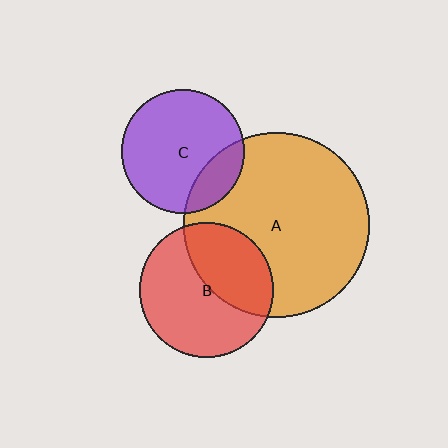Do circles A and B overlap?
Yes.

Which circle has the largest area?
Circle A (orange).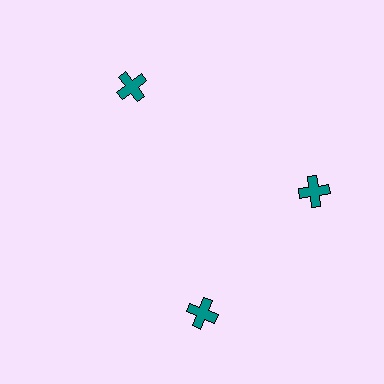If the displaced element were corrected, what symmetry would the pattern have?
It would have 3-fold rotational symmetry — the pattern would map onto itself every 120 degrees.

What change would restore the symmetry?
The symmetry would be restored by rotating it back into even spacing with its neighbors so that all 3 crosses sit at equal angles and equal distance from the center.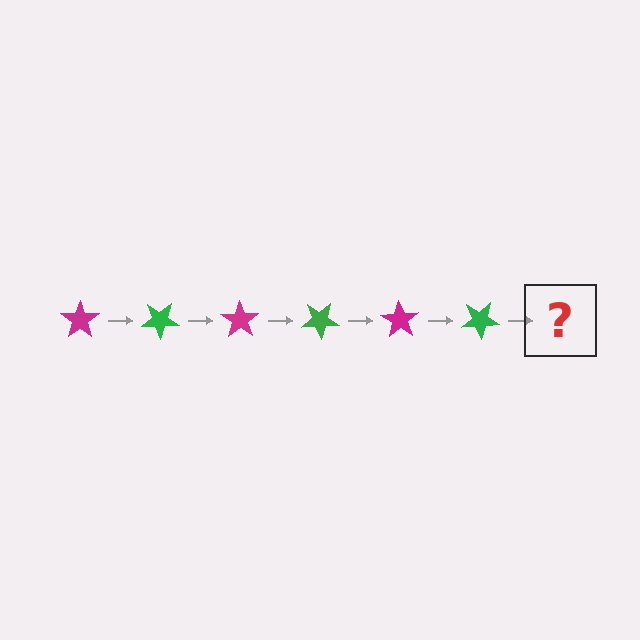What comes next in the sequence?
The next element should be a magenta star, rotated 210 degrees from the start.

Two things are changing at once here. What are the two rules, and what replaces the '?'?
The two rules are that it rotates 35 degrees each step and the color cycles through magenta and green. The '?' should be a magenta star, rotated 210 degrees from the start.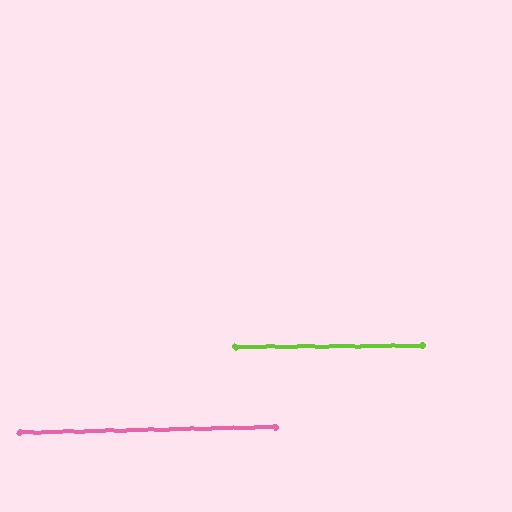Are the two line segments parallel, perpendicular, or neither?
Parallel — their directions differ by only 0.8°.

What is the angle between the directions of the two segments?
Approximately 1 degree.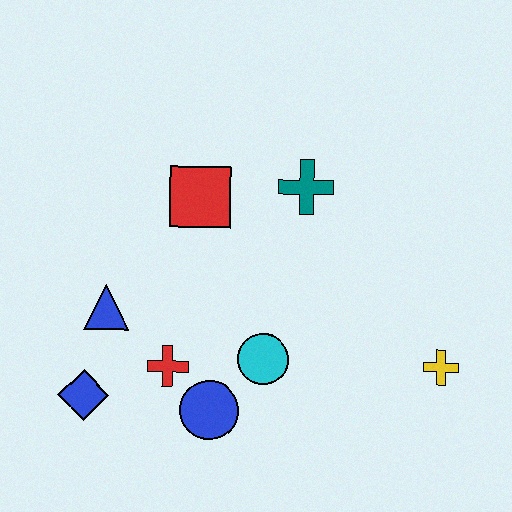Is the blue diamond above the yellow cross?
No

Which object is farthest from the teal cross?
The blue diamond is farthest from the teal cross.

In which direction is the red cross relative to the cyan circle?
The red cross is to the left of the cyan circle.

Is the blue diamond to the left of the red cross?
Yes